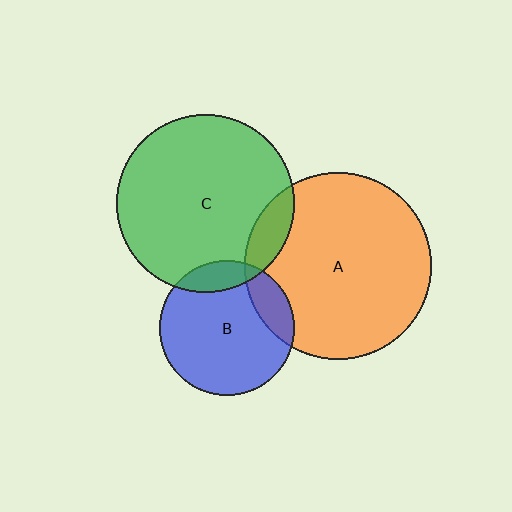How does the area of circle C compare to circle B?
Approximately 1.8 times.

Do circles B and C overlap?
Yes.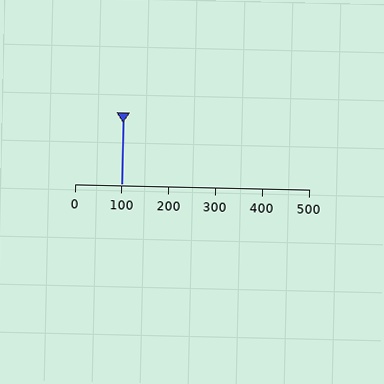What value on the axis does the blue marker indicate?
The marker indicates approximately 100.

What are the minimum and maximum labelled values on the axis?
The axis runs from 0 to 500.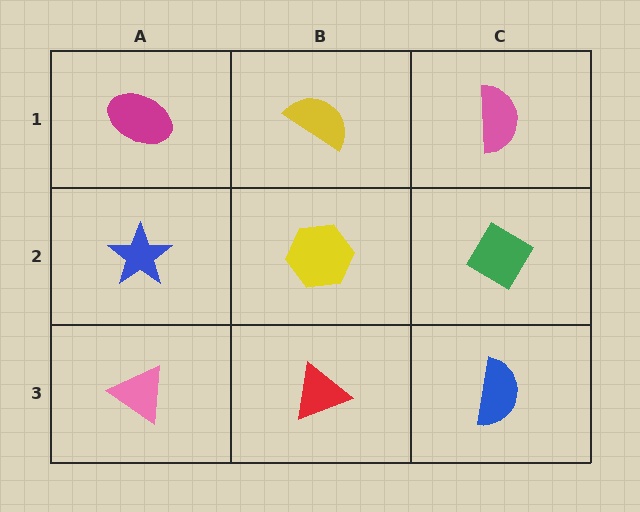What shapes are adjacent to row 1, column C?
A green diamond (row 2, column C), a yellow semicircle (row 1, column B).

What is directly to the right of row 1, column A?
A yellow semicircle.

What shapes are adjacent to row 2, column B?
A yellow semicircle (row 1, column B), a red triangle (row 3, column B), a blue star (row 2, column A), a green diamond (row 2, column C).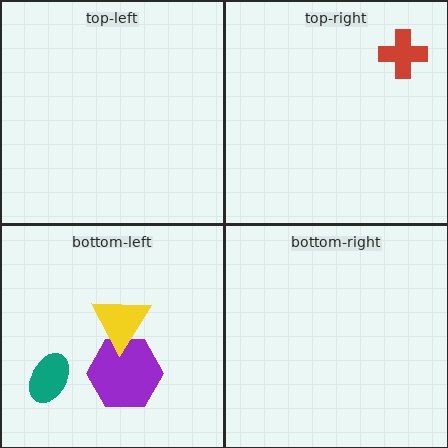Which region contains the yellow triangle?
The bottom-left region.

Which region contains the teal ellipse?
The bottom-left region.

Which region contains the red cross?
The top-right region.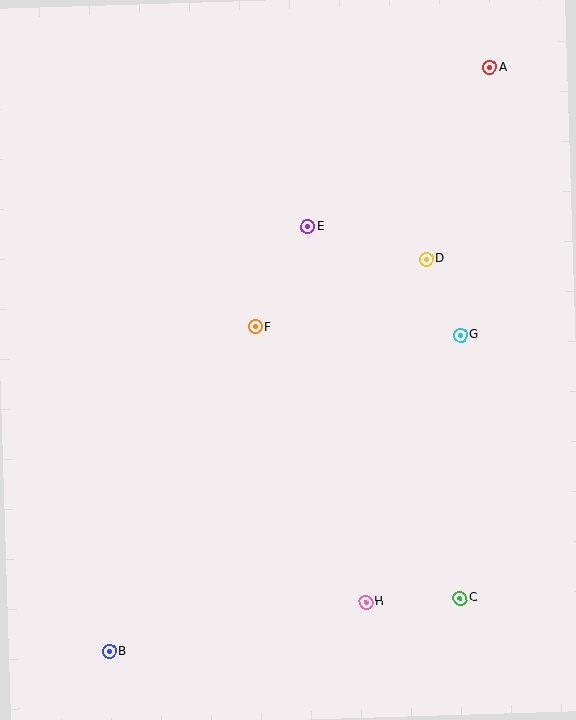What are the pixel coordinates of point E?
Point E is at (307, 226).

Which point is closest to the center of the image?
Point F at (255, 327) is closest to the center.